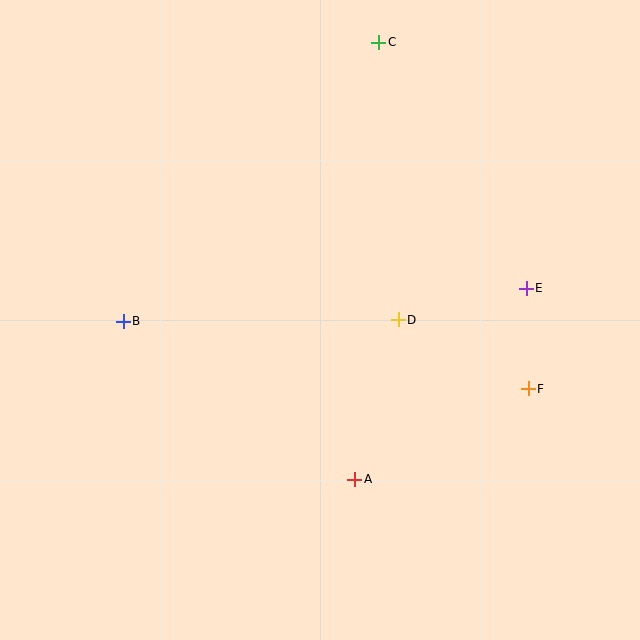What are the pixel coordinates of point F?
Point F is at (528, 389).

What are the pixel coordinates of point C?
Point C is at (379, 42).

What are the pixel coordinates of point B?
Point B is at (123, 321).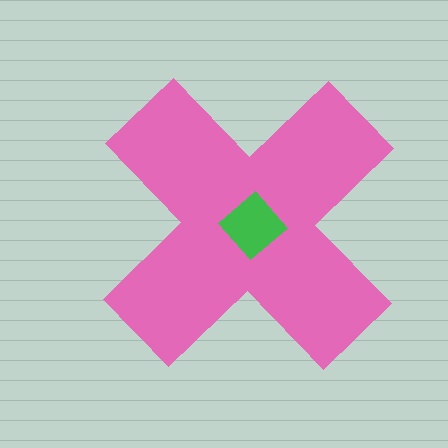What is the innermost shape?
The green diamond.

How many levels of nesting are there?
2.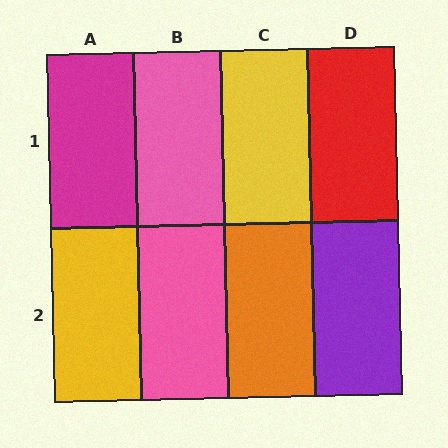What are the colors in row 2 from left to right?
Yellow, pink, orange, purple.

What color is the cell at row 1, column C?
Yellow.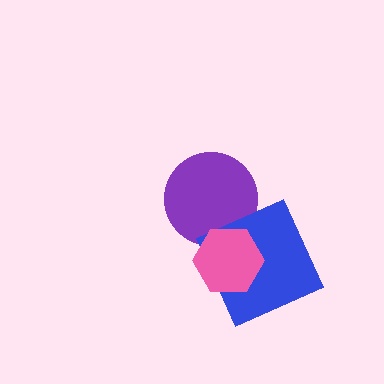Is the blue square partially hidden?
Yes, it is partially covered by another shape.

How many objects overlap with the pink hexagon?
2 objects overlap with the pink hexagon.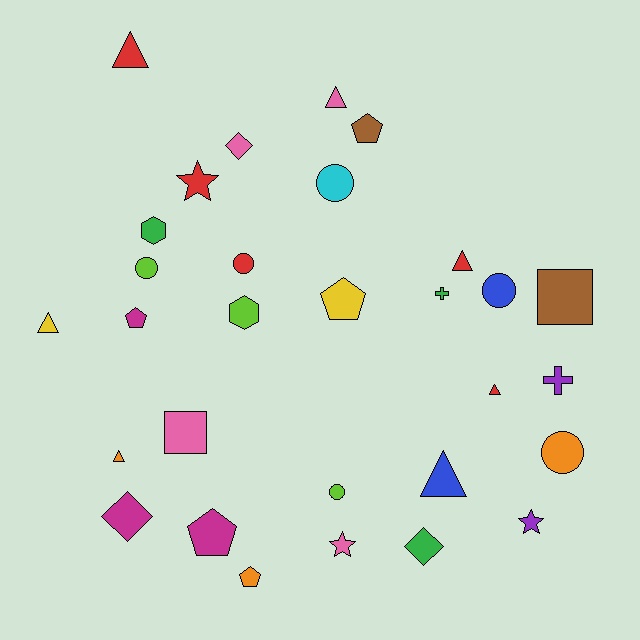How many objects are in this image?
There are 30 objects.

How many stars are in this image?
There are 3 stars.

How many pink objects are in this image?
There are 4 pink objects.